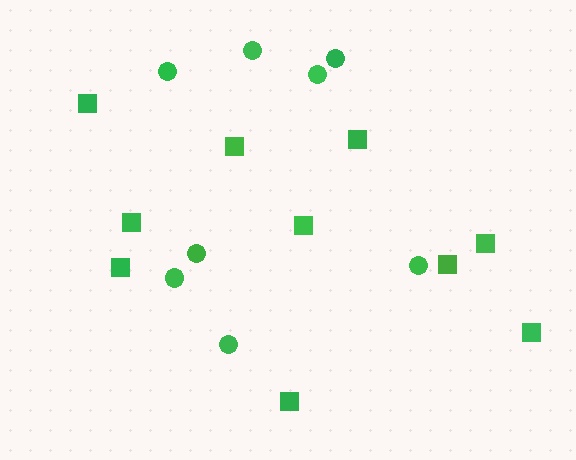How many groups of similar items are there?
There are 2 groups: one group of circles (8) and one group of squares (10).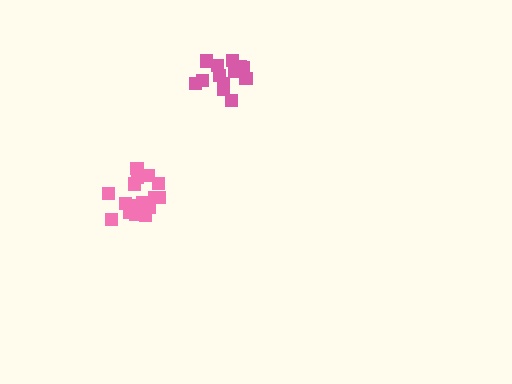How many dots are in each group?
Group 1: 13 dots, Group 2: 19 dots (32 total).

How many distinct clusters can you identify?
There are 2 distinct clusters.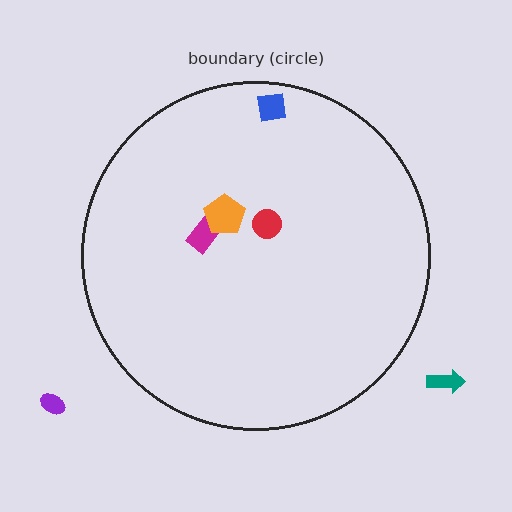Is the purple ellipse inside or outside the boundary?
Outside.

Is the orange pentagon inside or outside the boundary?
Inside.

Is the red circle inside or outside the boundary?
Inside.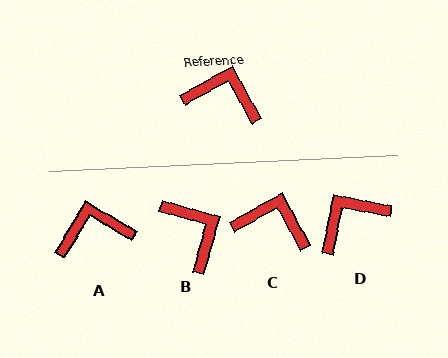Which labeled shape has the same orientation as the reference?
C.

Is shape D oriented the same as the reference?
No, it is off by about 50 degrees.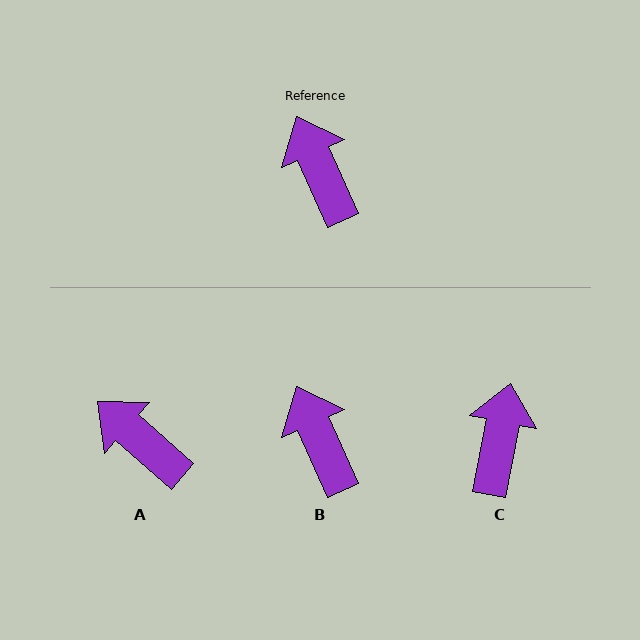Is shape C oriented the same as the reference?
No, it is off by about 35 degrees.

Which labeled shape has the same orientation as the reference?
B.